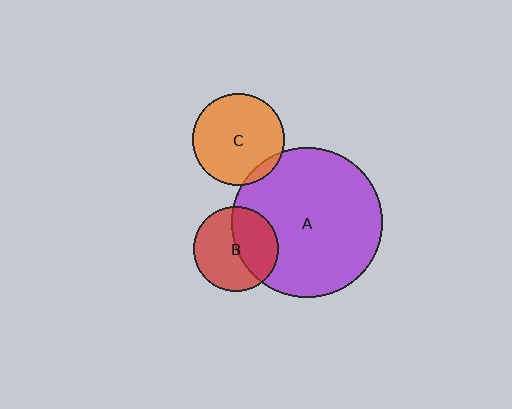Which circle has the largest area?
Circle A (purple).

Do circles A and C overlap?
Yes.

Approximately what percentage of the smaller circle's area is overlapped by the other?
Approximately 5%.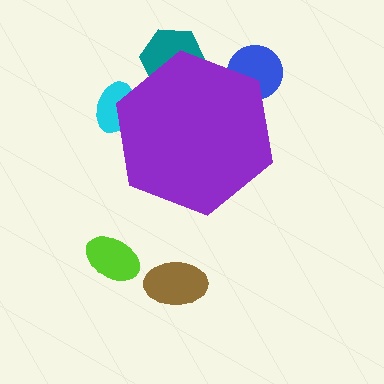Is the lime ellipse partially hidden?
No, the lime ellipse is fully visible.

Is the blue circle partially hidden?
Yes, the blue circle is partially hidden behind the purple hexagon.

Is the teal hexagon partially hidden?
Yes, the teal hexagon is partially hidden behind the purple hexagon.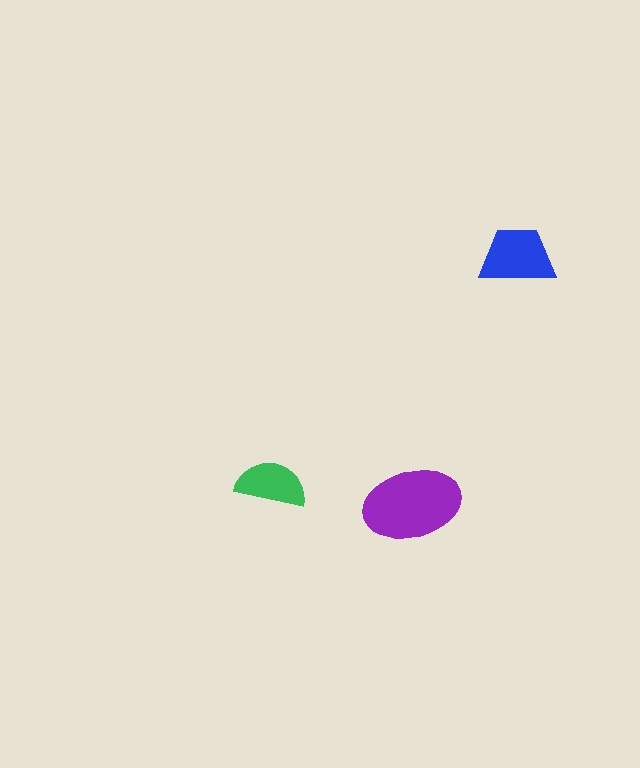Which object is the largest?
The purple ellipse.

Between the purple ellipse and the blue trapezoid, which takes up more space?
The purple ellipse.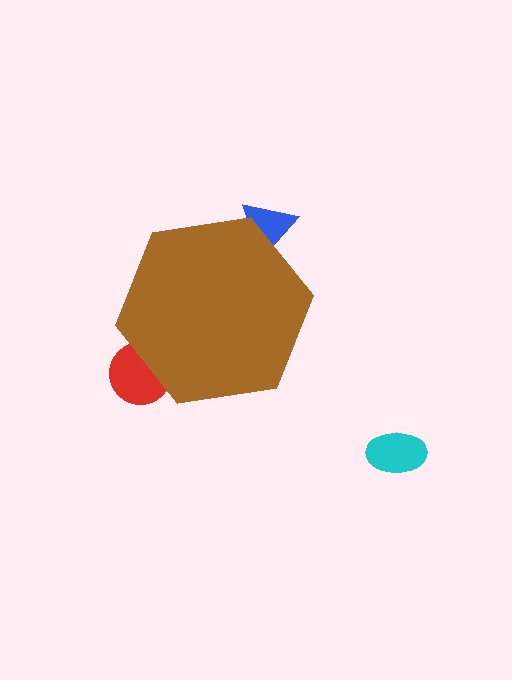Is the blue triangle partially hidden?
Yes, the blue triangle is partially hidden behind the brown hexagon.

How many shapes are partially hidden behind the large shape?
2 shapes are partially hidden.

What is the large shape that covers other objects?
A brown hexagon.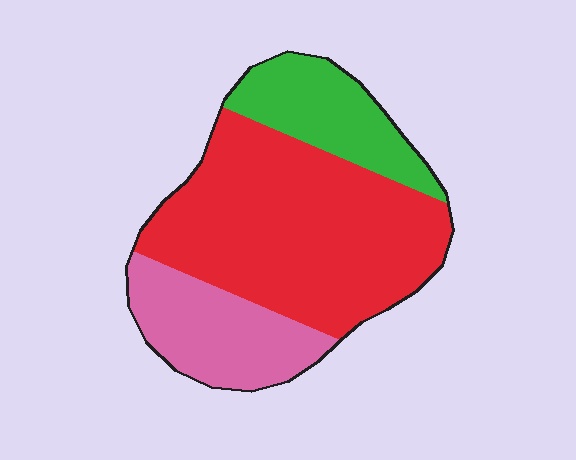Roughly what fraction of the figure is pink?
Pink covers roughly 20% of the figure.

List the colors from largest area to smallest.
From largest to smallest: red, pink, green.